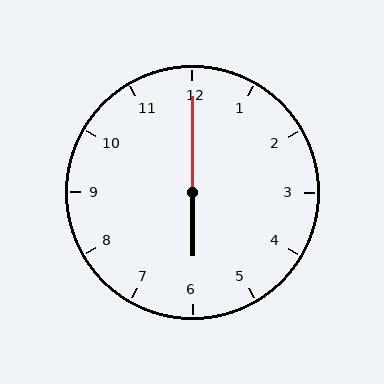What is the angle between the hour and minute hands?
Approximately 180 degrees.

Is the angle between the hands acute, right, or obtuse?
It is obtuse.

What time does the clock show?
6:00.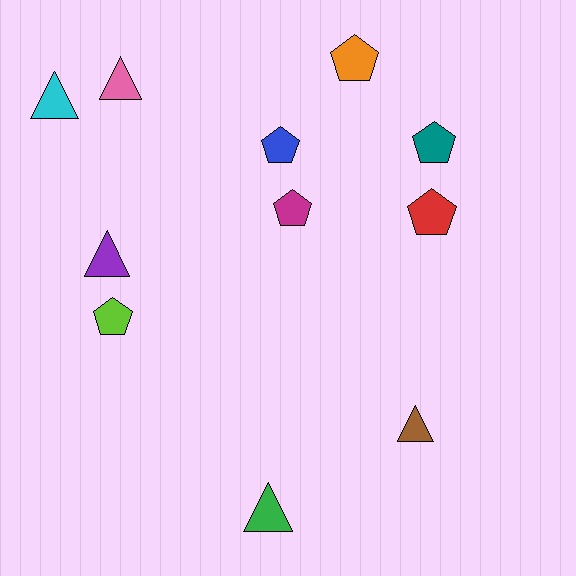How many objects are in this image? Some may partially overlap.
There are 11 objects.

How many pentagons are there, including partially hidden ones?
There are 6 pentagons.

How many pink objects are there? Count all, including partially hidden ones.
There is 1 pink object.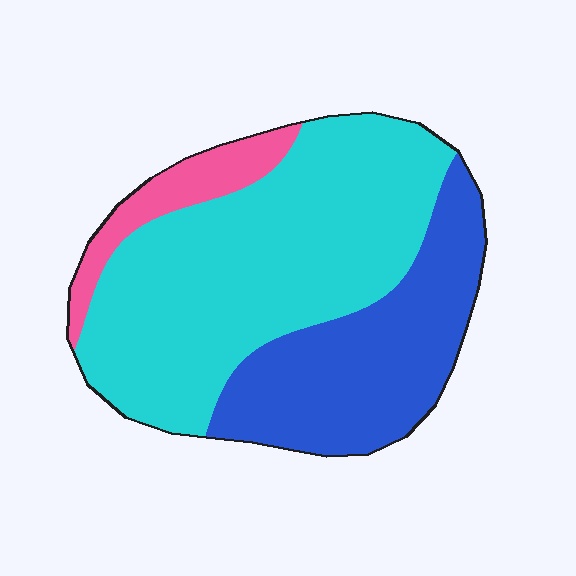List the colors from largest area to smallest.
From largest to smallest: cyan, blue, pink.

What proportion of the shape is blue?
Blue covers about 35% of the shape.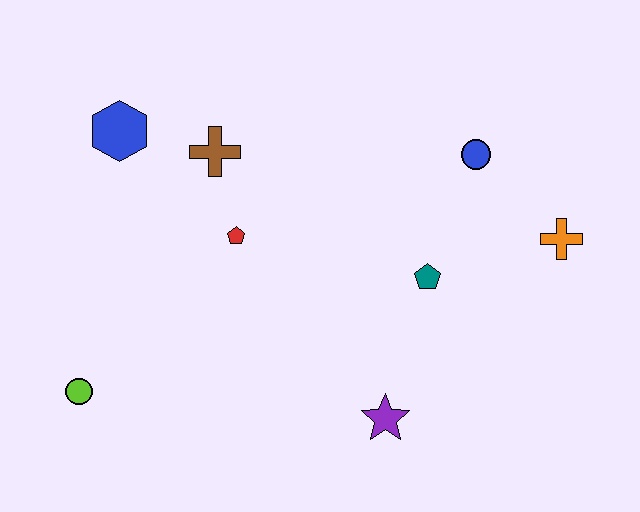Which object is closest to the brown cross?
The red pentagon is closest to the brown cross.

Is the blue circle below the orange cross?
No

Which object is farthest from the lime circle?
The orange cross is farthest from the lime circle.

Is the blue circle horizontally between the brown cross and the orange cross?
Yes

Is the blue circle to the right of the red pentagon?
Yes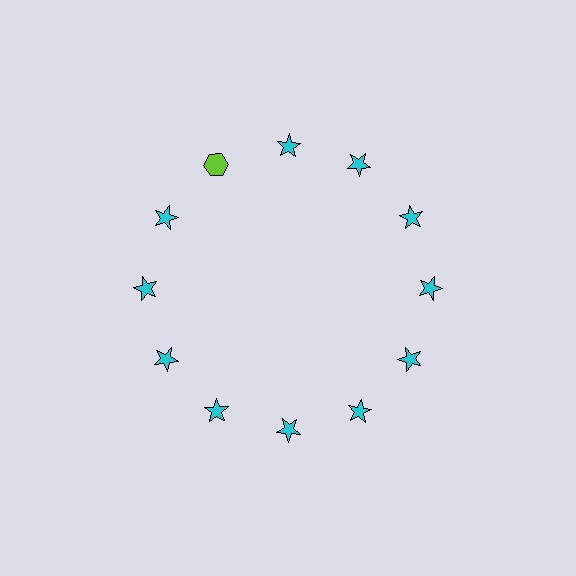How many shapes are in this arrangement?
There are 12 shapes arranged in a ring pattern.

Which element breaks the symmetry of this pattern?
The lime hexagon at roughly the 11 o'clock position breaks the symmetry. All other shapes are cyan stars.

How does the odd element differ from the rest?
It differs in both color (lime instead of cyan) and shape (hexagon instead of star).